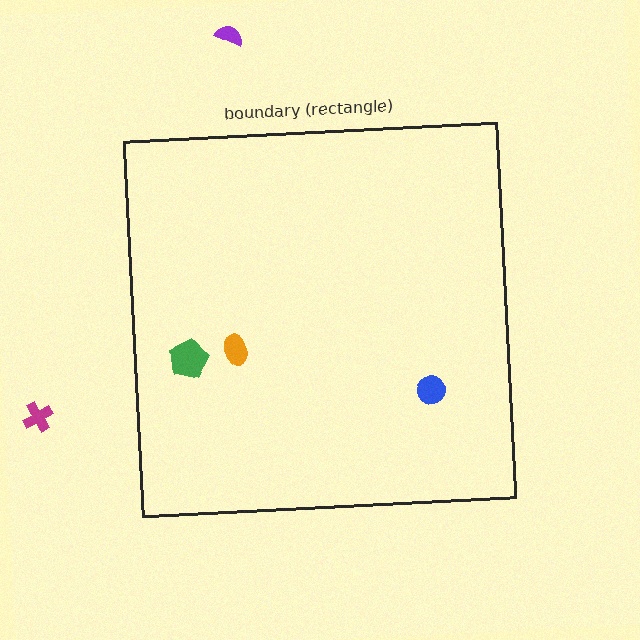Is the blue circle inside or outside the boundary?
Inside.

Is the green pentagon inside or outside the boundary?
Inside.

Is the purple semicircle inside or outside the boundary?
Outside.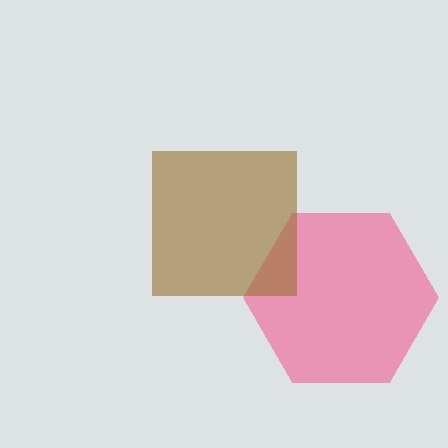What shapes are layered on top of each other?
The layered shapes are: a pink hexagon, a brown square.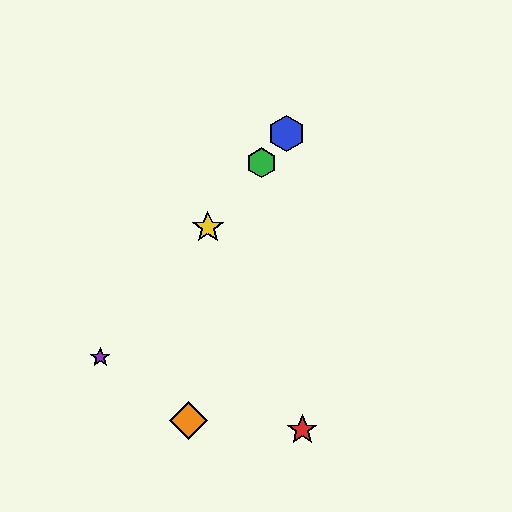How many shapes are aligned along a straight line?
4 shapes (the blue hexagon, the green hexagon, the yellow star, the purple star) are aligned along a straight line.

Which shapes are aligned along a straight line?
The blue hexagon, the green hexagon, the yellow star, the purple star are aligned along a straight line.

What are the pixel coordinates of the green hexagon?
The green hexagon is at (262, 163).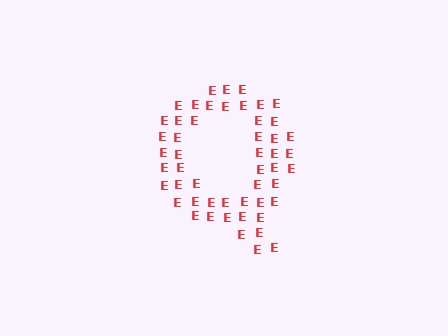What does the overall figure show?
The overall figure shows the letter Q.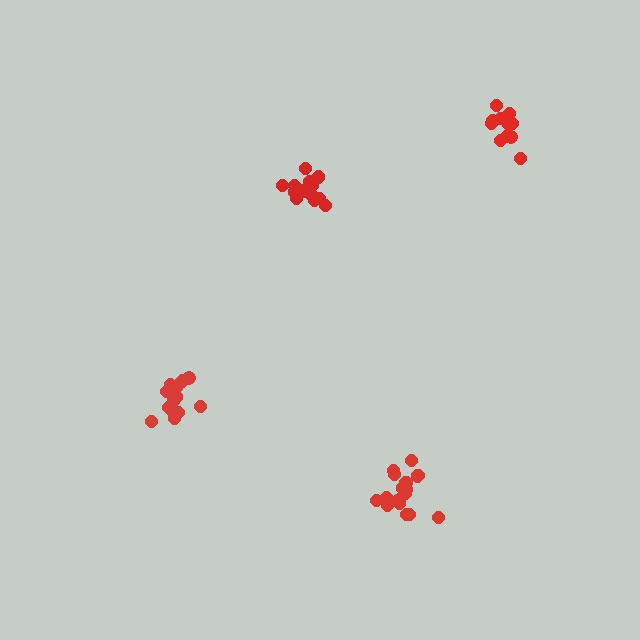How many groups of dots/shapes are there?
There are 4 groups.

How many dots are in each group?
Group 1: 13 dots, Group 2: 17 dots, Group 3: 11 dots, Group 4: 15 dots (56 total).